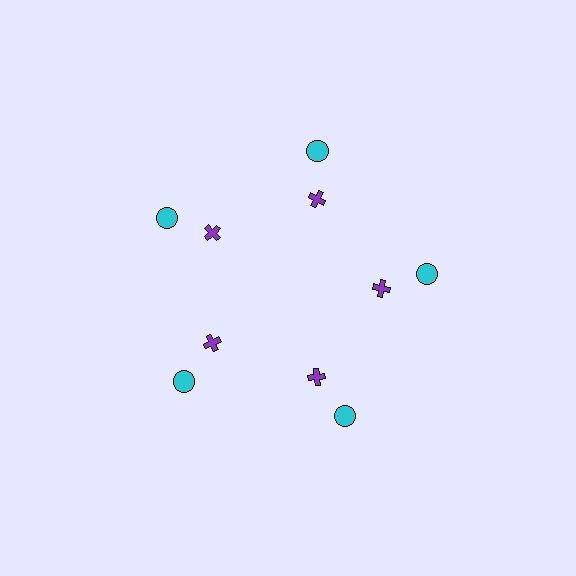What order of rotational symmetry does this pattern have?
This pattern has 5-fold rotational symmetry.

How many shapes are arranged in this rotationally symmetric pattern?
There are 10 shapes, arranged in 5 groups of 2.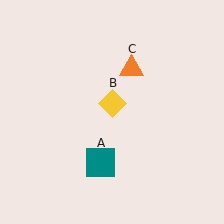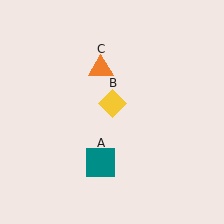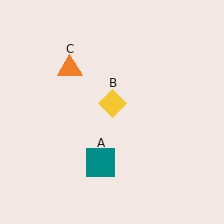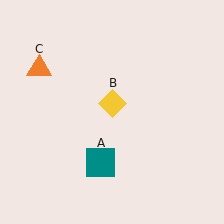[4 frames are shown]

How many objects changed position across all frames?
1 object changed position: orange triangle (object C).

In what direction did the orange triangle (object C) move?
The orange triangle (object C) moved left.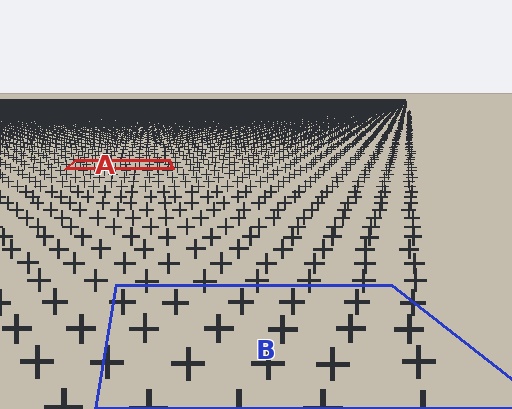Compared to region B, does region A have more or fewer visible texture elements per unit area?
Region A has more texture elements per unit area — they are packed more densely because it is farther away.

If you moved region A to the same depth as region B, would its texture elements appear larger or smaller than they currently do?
They would appear larger. At a closer depth, the same texture elements are projected at a bigger on-screen size.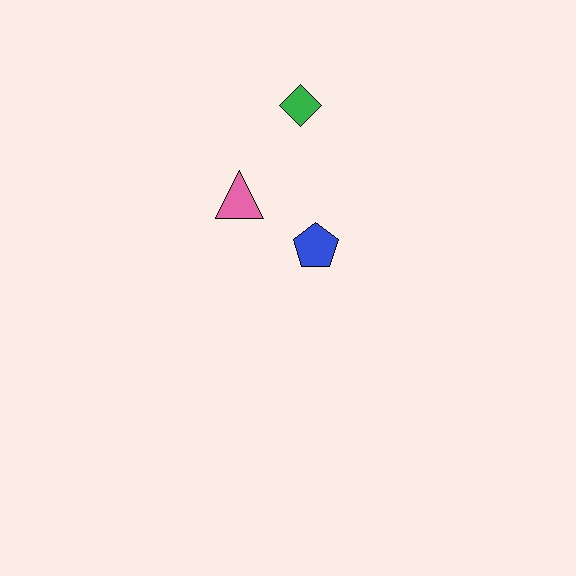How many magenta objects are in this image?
There are no magenta objects.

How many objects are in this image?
There are 3 objects.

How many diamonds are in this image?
There is 1 diamond.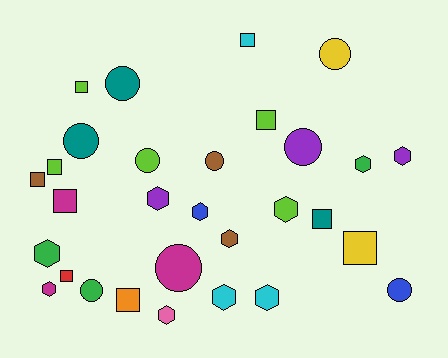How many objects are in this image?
There are 30 objects.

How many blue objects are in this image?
There are 2 blue objects.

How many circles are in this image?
There are 9 circles.